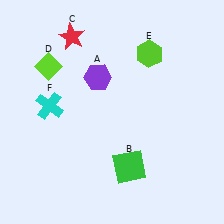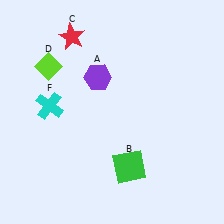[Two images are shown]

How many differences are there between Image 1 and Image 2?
There is 1 difference between the two images.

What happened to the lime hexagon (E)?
The lime hexagon (E) was removed in Image 2. It was in the top-right area of Image 1.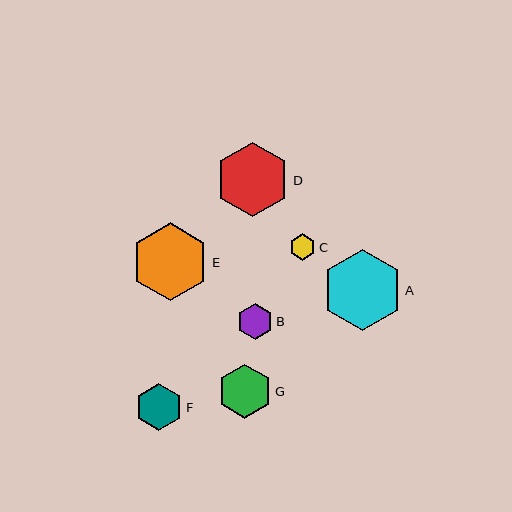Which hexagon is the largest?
Hexagon A is the largest with a size of approximately 81 pixels.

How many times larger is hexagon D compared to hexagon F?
Hexagon D is approximately 1.6 times the size of hexagon F.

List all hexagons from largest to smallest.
From largest to smallest: A, E, D, G, F, B, C.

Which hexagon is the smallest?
Hexagon C is the smallest with a size of approximately 26 pixels.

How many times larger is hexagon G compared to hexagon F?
Hexagon G is approximately 1.1 times the size of hexagon F.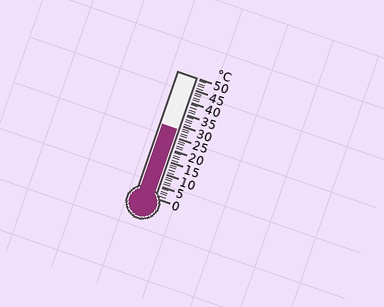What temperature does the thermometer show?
The thermometer shows approximately 28°C.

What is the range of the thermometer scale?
The thermometer scale ranges from 0°C to 50°C.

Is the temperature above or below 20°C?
The temperature is above 20°C.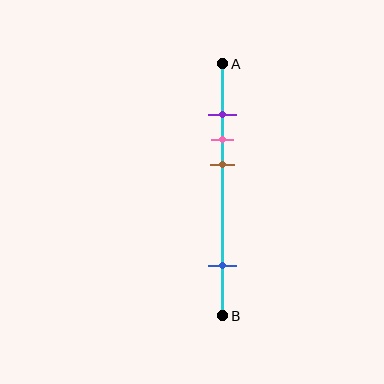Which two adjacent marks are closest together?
The purple and pink marks are the closest adjacent pair.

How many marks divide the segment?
There are 4 marks dividing the segment.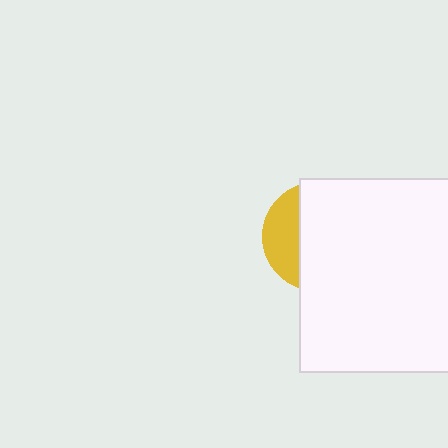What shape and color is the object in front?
The object in front is a white rectangle.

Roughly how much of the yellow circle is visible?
A small part of it is visible (roughly 30%).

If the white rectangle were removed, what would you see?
You would see the complete yellow circle.